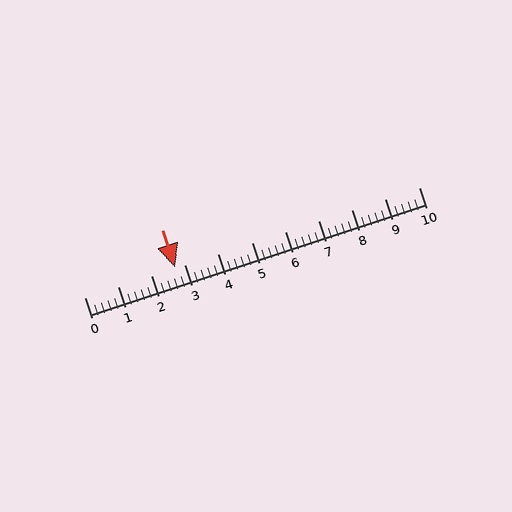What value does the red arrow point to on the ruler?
The red arrow points to approximately 2.7.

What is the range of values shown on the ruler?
The ruler shows values from 0 to 10.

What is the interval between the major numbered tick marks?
The major tick marks are spaced 1 units apart.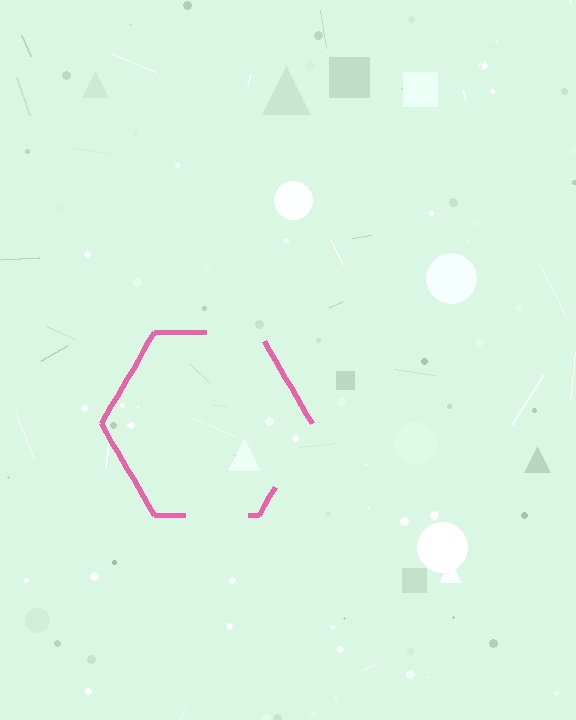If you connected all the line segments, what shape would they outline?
They would outline a hexagon.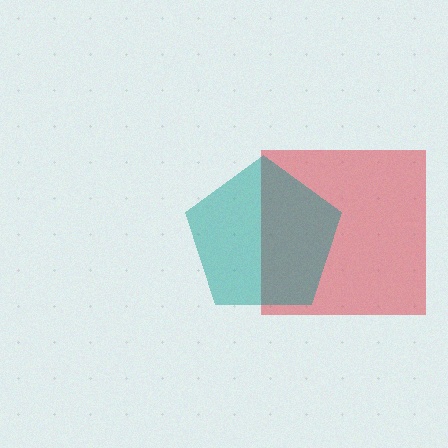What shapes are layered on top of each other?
The layered shapes are: a red square, a teal pentagon.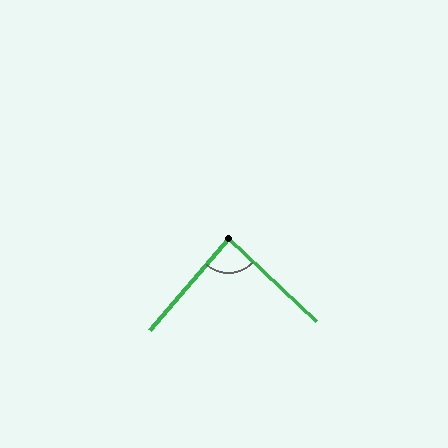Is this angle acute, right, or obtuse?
It is approximately a right angle.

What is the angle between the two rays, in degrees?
Approximately 88 degrees.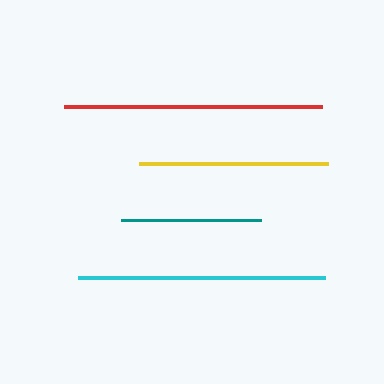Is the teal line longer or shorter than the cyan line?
The cyan line is longer than the teal line.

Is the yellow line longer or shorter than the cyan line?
The cyan line is longer than the yellow line.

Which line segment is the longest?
The red line is the longest at approximately 257 pixels.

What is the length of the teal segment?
The teal segment is approximately 139 pixels long.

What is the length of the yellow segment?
The yellow segment is approximately 190 pixels long.